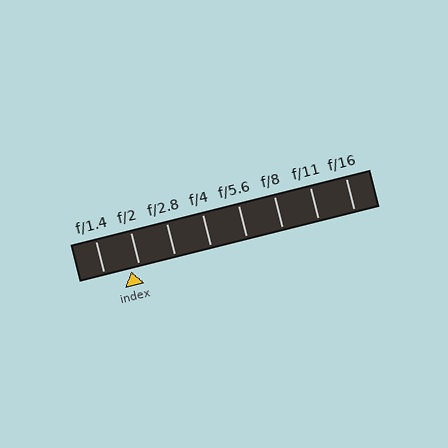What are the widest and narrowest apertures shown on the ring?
The widest aperture shown is f/1.4 and the narrowest is f/16.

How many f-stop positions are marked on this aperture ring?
There are 8 f-stop positions marked.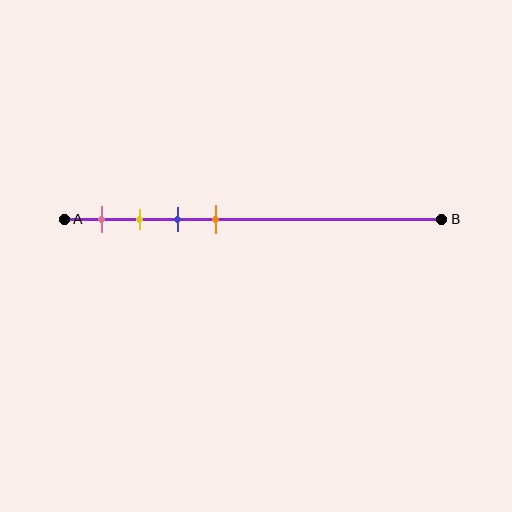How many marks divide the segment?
There are 4 marks dividing the segment.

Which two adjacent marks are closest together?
The yellow and blue marks are the closest adjacent pair.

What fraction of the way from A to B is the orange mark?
The orange mark is approximately 40% (0.4) of the way from A to B.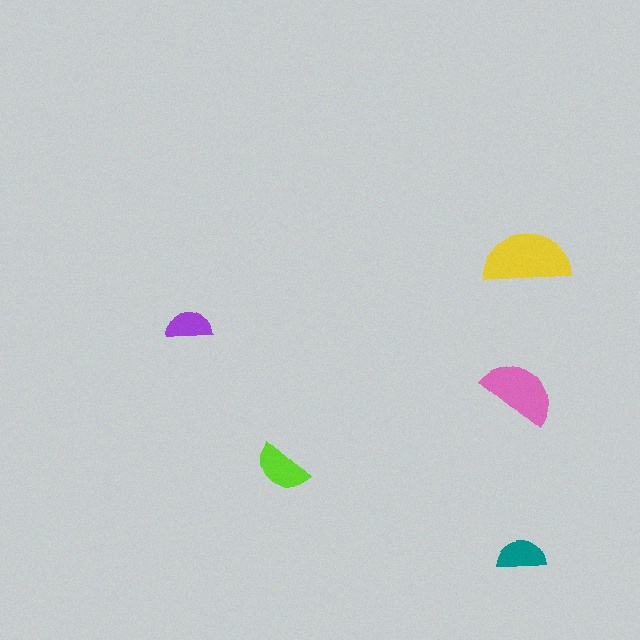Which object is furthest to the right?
The yellow semicircle is rightmost.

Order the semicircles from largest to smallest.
the yellow one, the pink one, the lime one, the teal one, the purple one.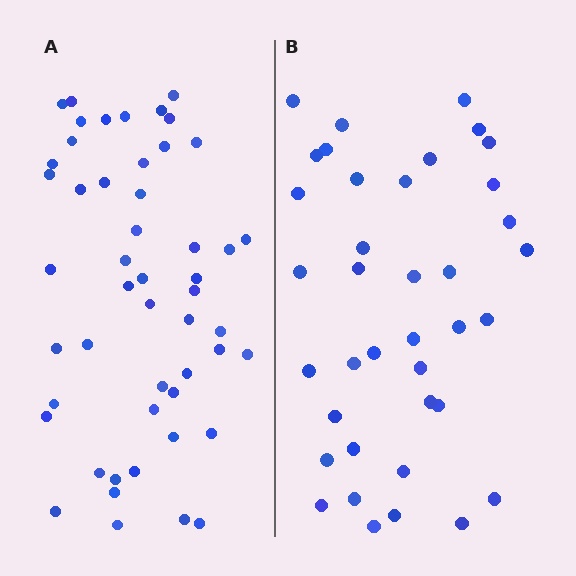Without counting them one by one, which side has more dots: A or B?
Region A (the left region) has more dots.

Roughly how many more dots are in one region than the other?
Region A has roughly 12 or so more dots than region B.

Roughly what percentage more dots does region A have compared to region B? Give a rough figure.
About 30% more.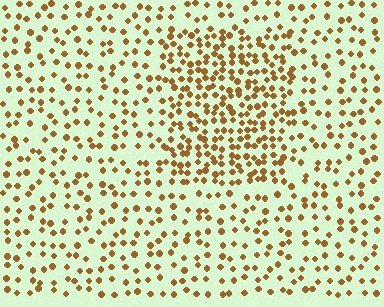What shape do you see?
I see a rectangle.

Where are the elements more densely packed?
The elements are more densely packed inside the rectangle boundary.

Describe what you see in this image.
The image contains small brown elements arranged at two different densities. A rectangle-shaped region is visible where the elements are more densely packed than the surrounding area.